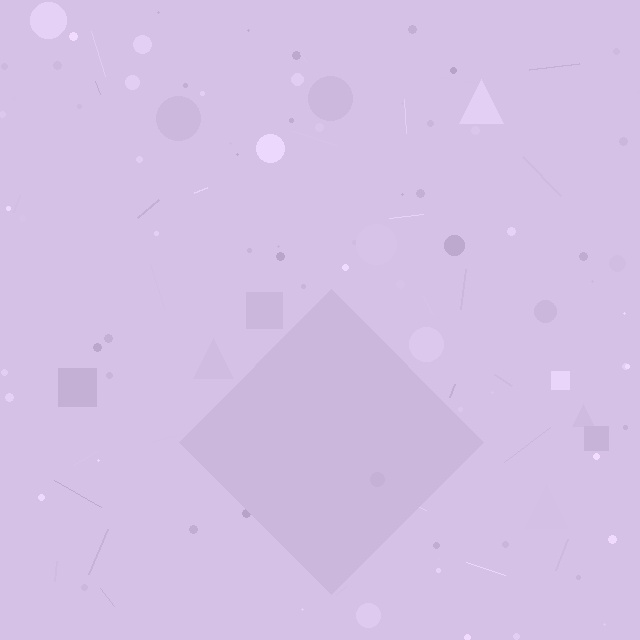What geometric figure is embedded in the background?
A diamond is embedded in the background.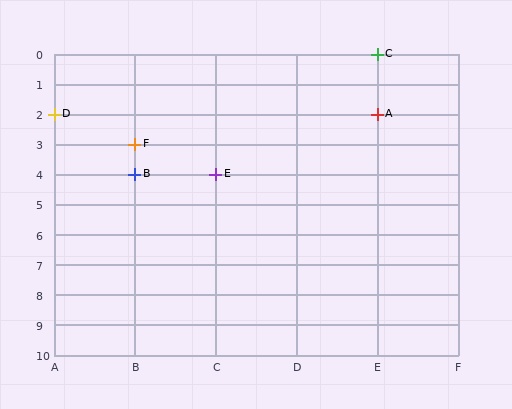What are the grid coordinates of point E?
Point E is at grid coordinates (C, 4).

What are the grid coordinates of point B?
Point B is at grid coordinates (B, 4).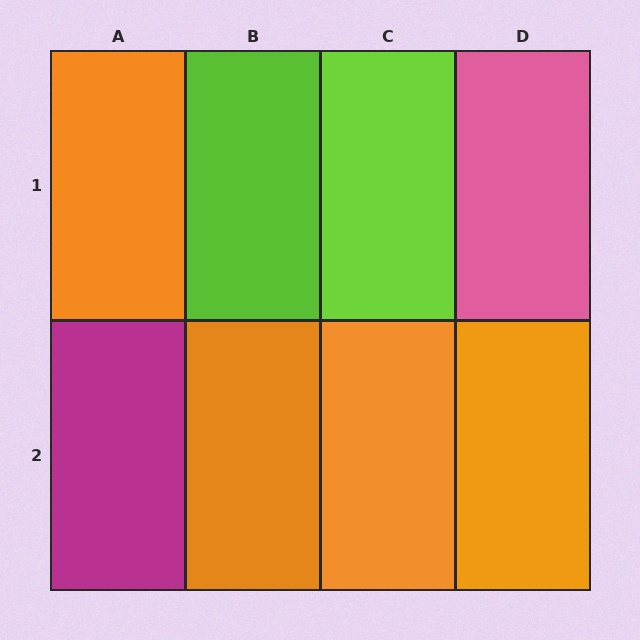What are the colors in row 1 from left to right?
Orange, lime, lime, pink.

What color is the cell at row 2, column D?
Orange.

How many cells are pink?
1 cell is pink.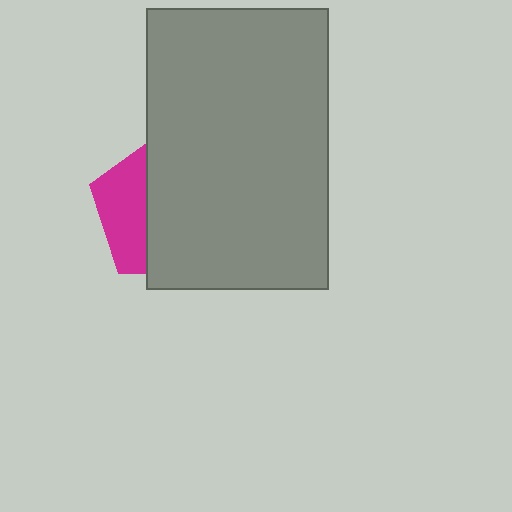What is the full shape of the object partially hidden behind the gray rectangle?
The partially hidden object is a magenta pentagon.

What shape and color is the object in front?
The object in front is a gray rectangle.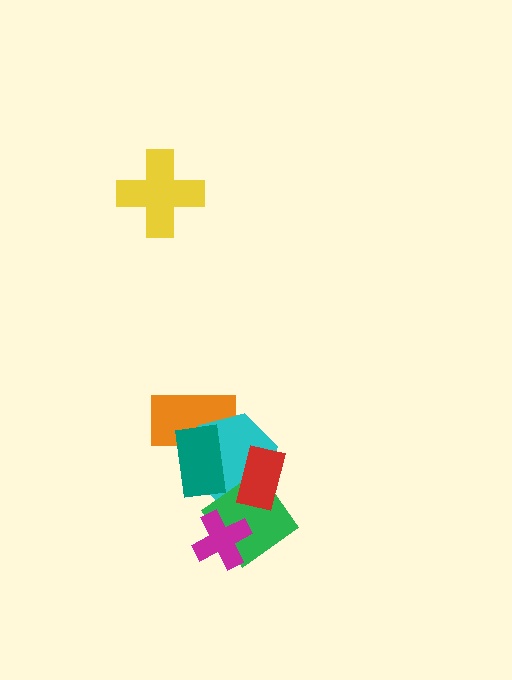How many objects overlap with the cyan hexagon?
4 objects overlap with the cyan hexagon.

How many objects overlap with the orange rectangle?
2 objects overlap with the orange rectangle.